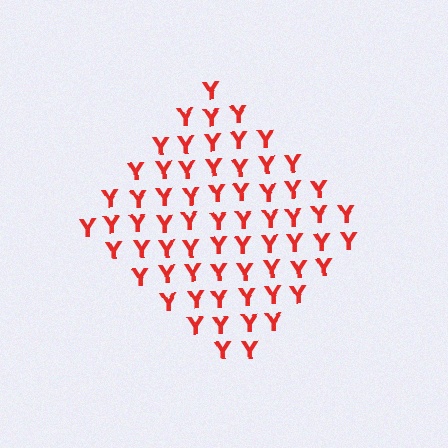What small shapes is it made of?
It is made of small letter Y's.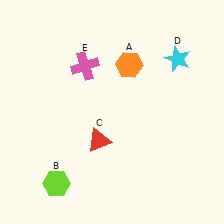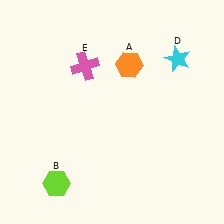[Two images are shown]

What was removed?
The red triangle (C) was removed in Image 2.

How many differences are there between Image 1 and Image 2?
There is 1 difference between the two images.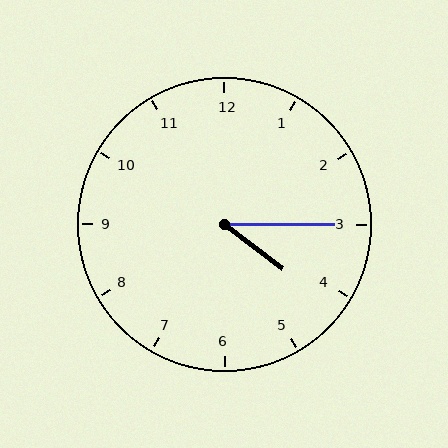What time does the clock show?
4:15.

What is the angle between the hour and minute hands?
Approximately 38 degrees.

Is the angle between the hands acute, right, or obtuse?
It is acute.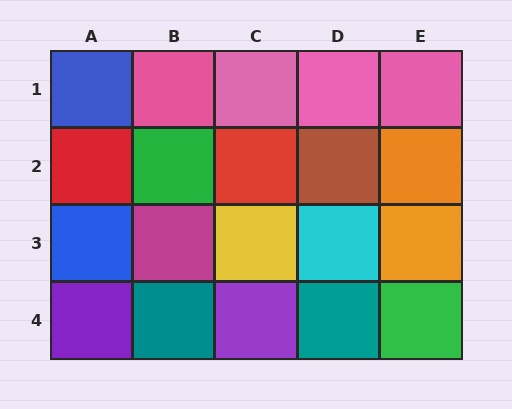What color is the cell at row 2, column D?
Brown.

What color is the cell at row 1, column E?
Pink.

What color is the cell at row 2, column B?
Green.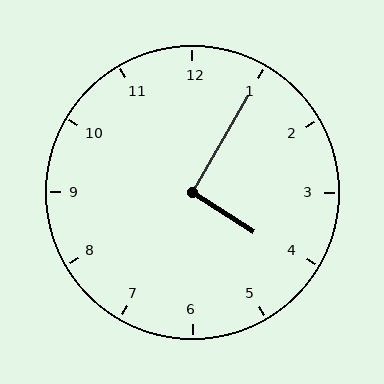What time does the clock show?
4:05.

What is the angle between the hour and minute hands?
Approximately 92 degrees.